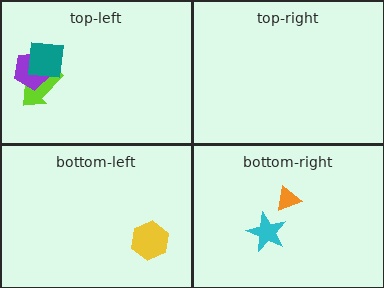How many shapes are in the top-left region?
3.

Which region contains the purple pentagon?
The top-left region.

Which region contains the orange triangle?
The bottom-right region.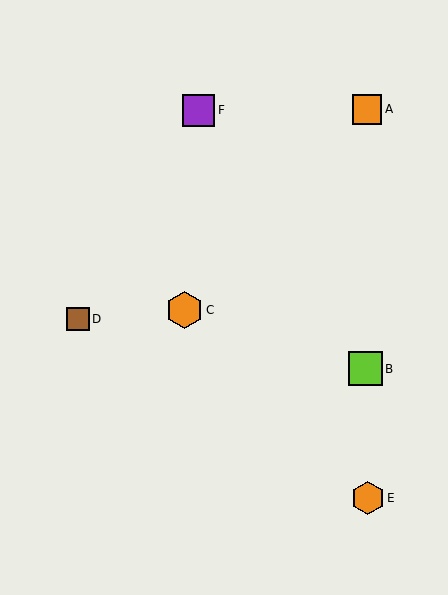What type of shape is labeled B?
Shape B is a lime square.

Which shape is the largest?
The orange hexagon (labeled C) is the largest.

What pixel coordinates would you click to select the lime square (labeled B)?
Click at (366, 369) to select the lime square B.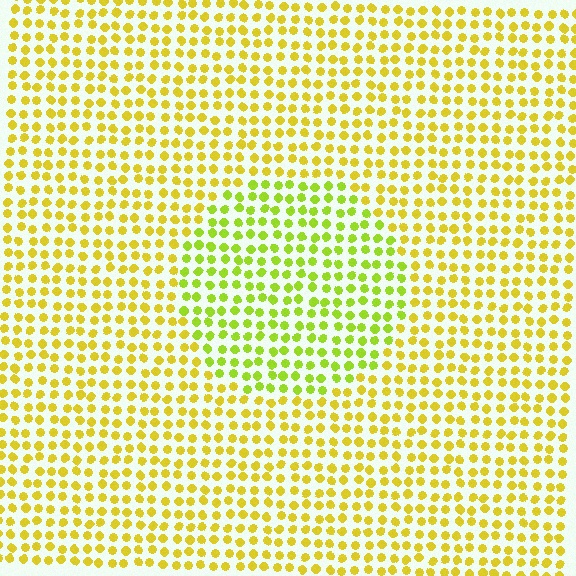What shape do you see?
I see a circle.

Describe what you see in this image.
The image is filled with small yellow elements in a uniform arrangement. A circle-shaped region is visible where the elements are tinted to a slightly different hue, forming a subtle color boundary.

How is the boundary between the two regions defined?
The boundary is defined purely by a slight shift in hue (about 29 degrees). Spacing, size, and orientation are identical on both sides.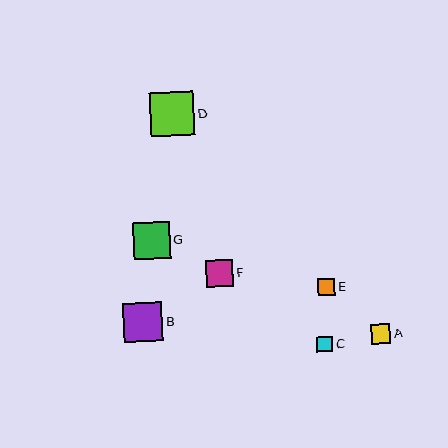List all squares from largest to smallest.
From largest to smallest: D, B, G, F, A, E, C.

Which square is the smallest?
Square C is the smallest with a size of approximately 16 pixels.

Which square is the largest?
Square D is the largest with a size of approximately 44 pixels.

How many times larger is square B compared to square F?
Square B is approximately 1.4 times the size of square F.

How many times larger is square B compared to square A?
Square B is approximately 2.1 times the size of square A.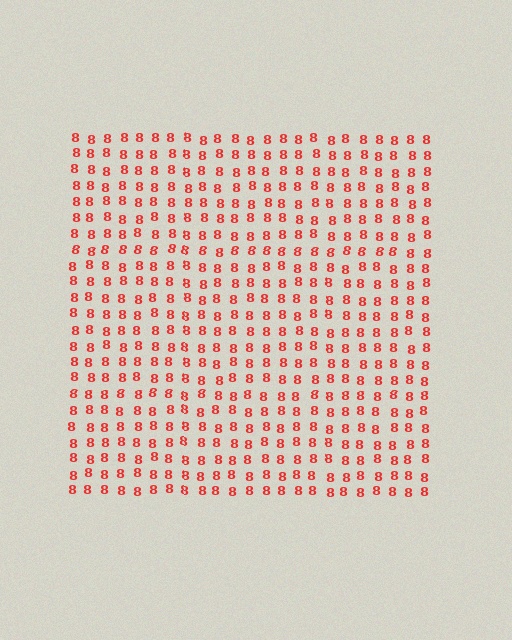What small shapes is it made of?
It is made of small digit 8's.